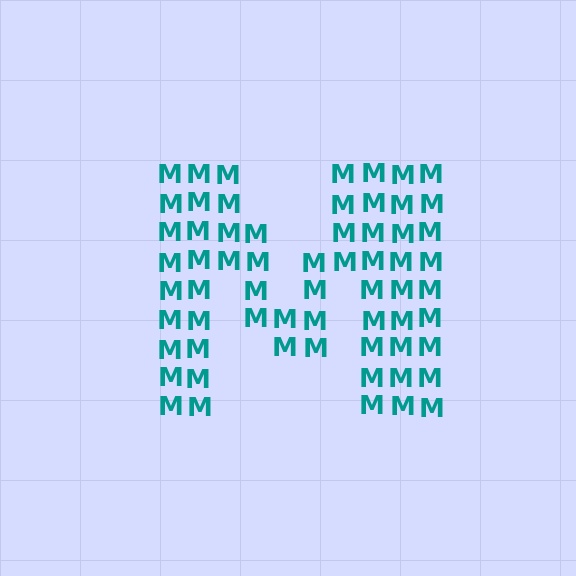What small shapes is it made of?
It is made of small letter M's.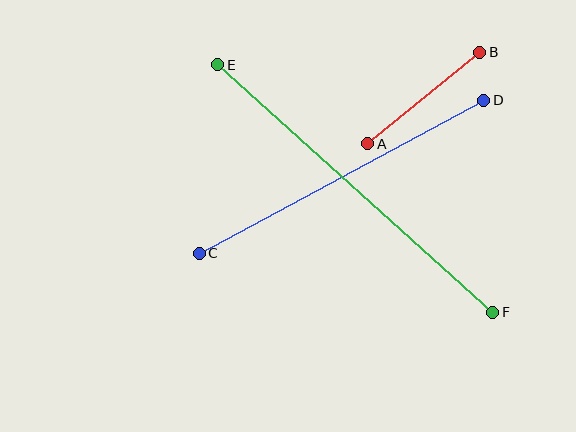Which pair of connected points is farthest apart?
Points E and F are farthest apart.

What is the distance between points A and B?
The distance is approximately 145 pixels.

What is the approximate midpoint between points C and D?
The midpoint is at approximately (341, 177) pixels.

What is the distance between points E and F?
The distance is approximately 370 pixels.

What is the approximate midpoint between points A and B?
The midpoint is at approximately (424, 98) pixels.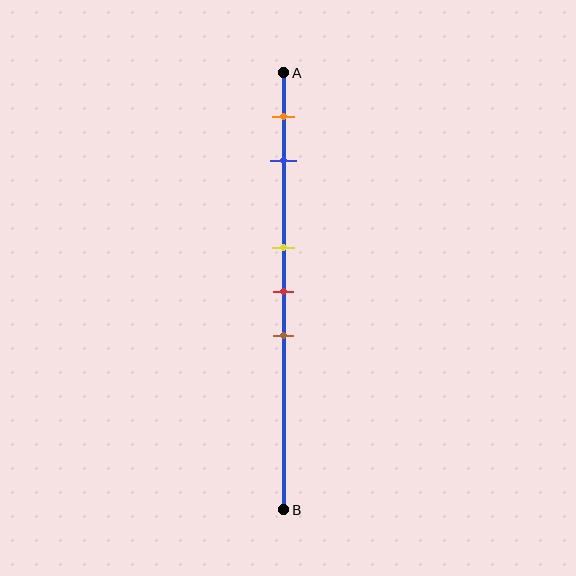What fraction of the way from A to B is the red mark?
The red mark is approximately 50% (0.5) of the way from A to B.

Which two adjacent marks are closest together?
The yellow and red marks are the closest adjacent pair.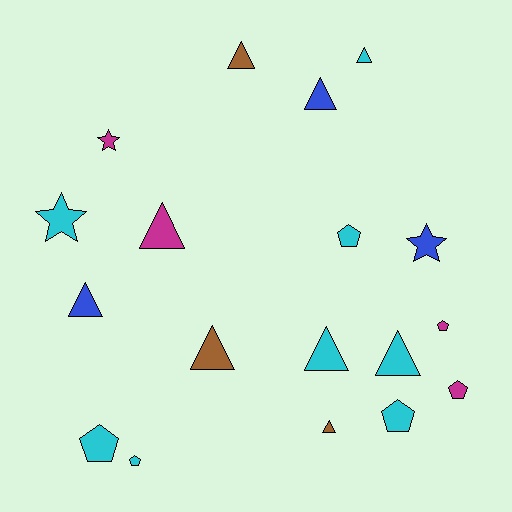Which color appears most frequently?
Cyan, with 8 objects.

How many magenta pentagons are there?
There are 2 magenta pentagons.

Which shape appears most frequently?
Triangle, with 9 objects.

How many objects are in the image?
There are 18 objects.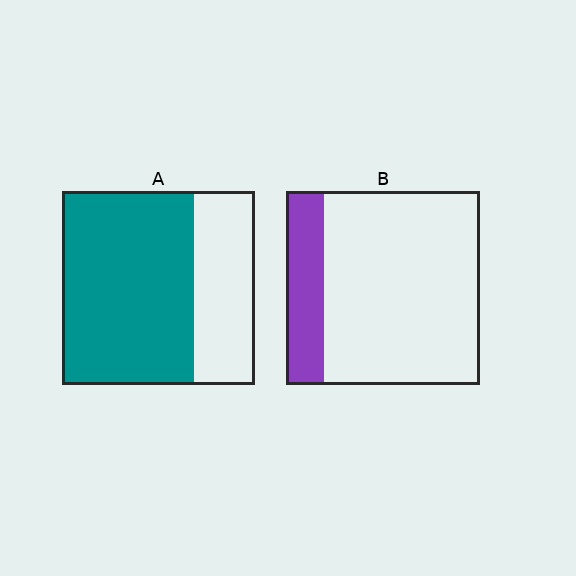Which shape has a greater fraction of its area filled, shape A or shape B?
Shape A.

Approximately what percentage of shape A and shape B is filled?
A is approximately 70% and B is approximately 20%.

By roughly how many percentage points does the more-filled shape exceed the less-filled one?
By roughly 50 percentage points (A over B).